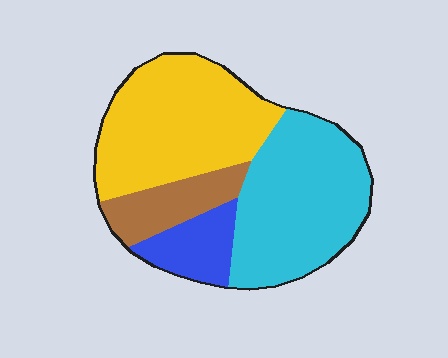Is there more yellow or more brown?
Yellow.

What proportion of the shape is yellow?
Yellow takes up about three eighths (3/8) of the shape.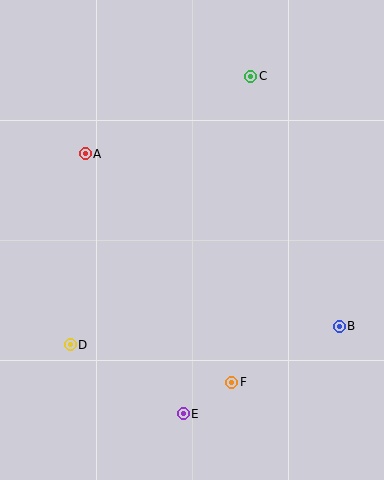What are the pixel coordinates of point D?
Point D is at (70, 345).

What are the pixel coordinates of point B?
Point B is at (339, 326).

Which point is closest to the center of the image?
Point A at (85, 154) is closest to the center.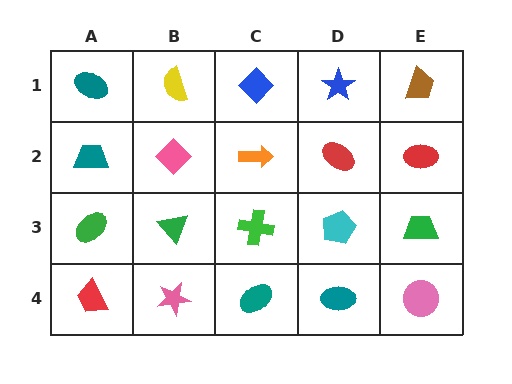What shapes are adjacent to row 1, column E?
A red ellipse (row 2, column E), a blue star (row 1, column D).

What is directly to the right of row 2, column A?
A pink diamond.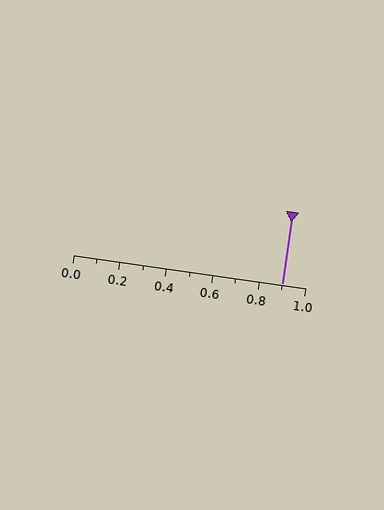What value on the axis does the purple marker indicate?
The marker indicates approximately 0.9.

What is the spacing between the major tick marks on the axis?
The major ticks are spaced 0.2 apart.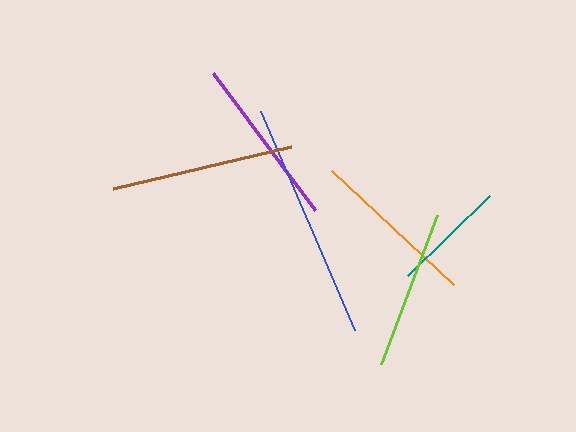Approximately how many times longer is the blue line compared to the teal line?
The blue line is approximately 2.1 times the length of the teal line.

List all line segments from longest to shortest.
From longest to shortest: blue, brown, purple, orange, lime, teal.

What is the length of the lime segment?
The lime segment is approximately 159 pixels long.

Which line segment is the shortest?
The teal line is the shortest at approximately 115 pixels.